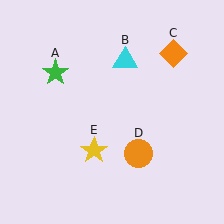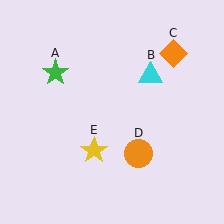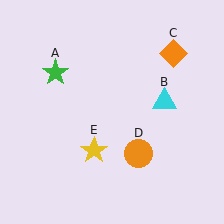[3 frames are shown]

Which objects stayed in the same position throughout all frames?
Green star (object A) and orange diamond (object C) and orange circle (object D) and yellow star (object E) remained stationary.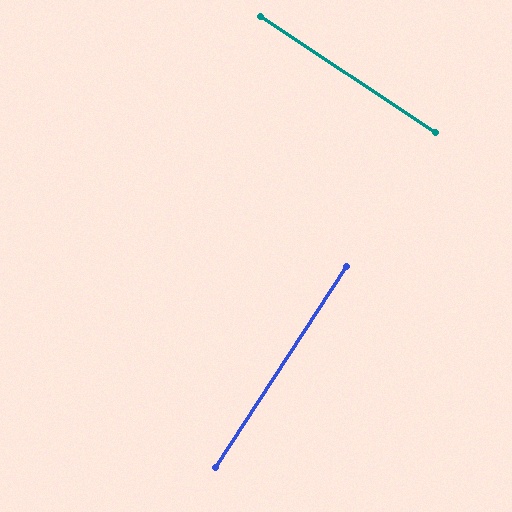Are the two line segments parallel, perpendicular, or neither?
Perpendicular — they meet at approximately 90°.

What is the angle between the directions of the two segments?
Approximately 90 degrees.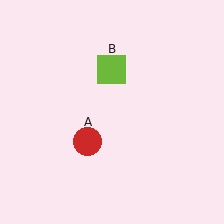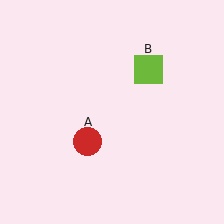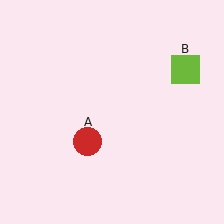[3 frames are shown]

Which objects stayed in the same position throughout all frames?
Red circle (object A) remained stationary.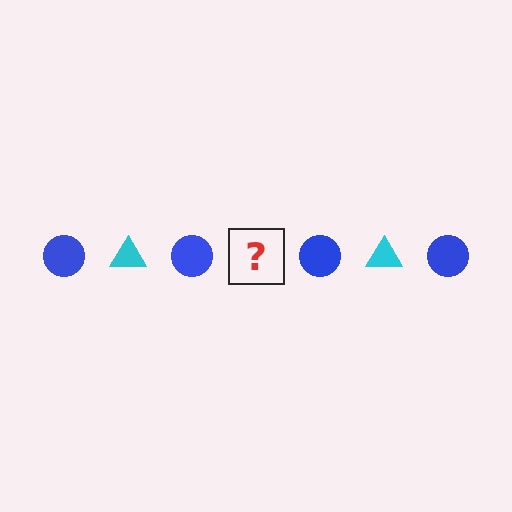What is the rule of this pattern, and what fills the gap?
The rule is that the pattern alternates between blue circle and cyan triangle. The gap should be filled with a cyan triangle.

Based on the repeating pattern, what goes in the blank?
The blank should be a cyan triangle.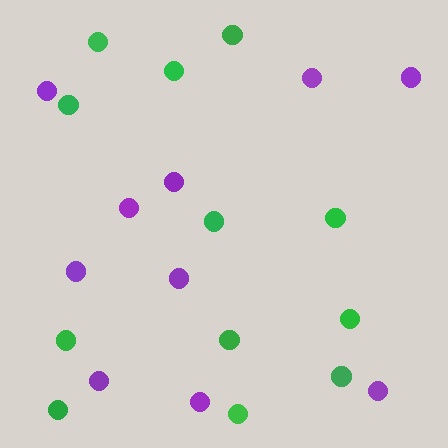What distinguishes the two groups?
There are 2 groups: one group of green circles (12) and one group of purple circles (10).